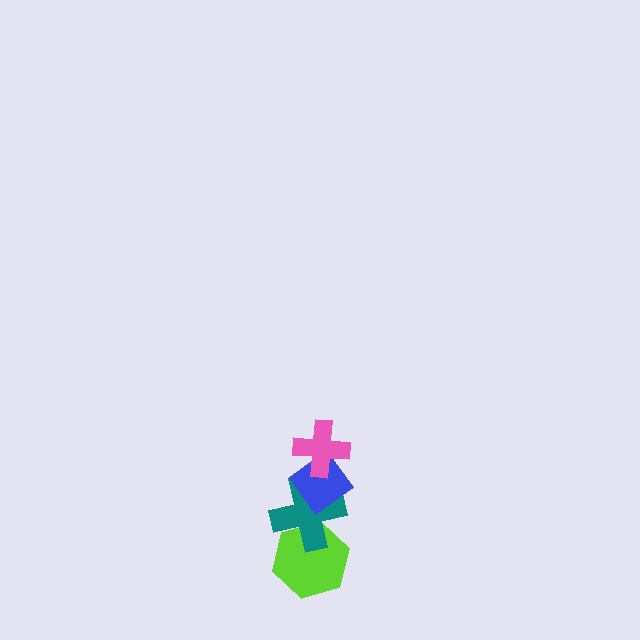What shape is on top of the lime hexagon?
The teal cross is on top of the lime hexagon.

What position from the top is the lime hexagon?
The lime hexagon is 4th from the top.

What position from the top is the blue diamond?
The blue diamond is 2nd from the top.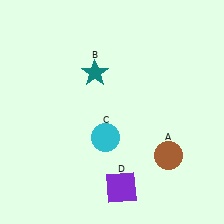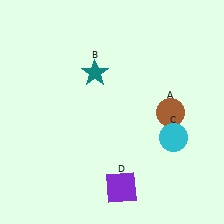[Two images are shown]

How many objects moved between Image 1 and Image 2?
2 objects moved between the two images.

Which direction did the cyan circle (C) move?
The cyan circle (C) moved right.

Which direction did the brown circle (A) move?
The brown circle (A) moved up.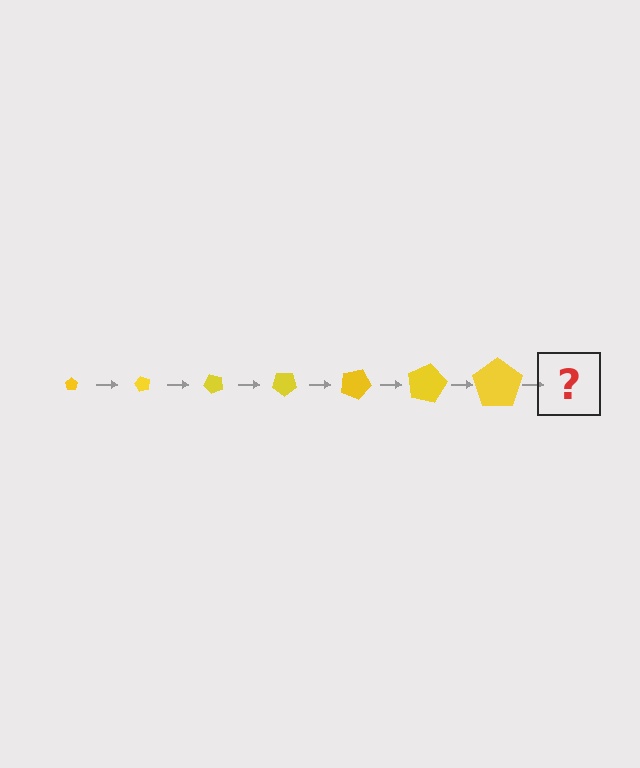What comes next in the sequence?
The next element should be a pentagon, larger than the previous one and rotated 420 degrees from the start.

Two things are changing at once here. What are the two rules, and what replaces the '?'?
The two rules are that the pentagon grows larger each step and it rotates 60 degrees each step. The '?' should be a pentagon, larger than the previous one and rotated 420 degrees from the start.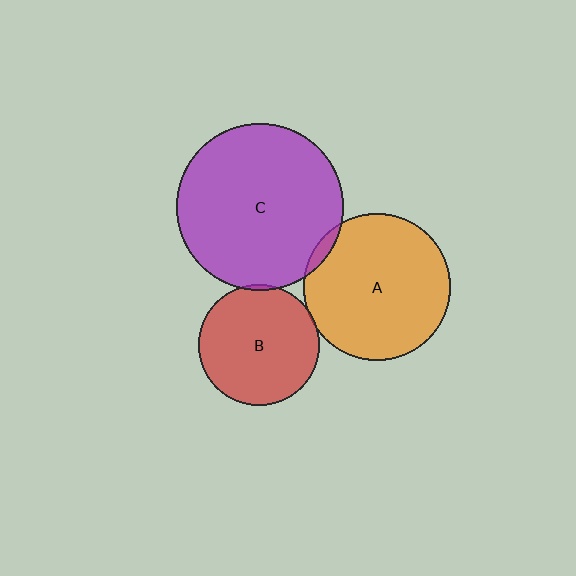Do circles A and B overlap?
Yes.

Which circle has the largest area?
Circle C (purple).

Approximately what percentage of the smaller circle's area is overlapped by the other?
Approximately 5%.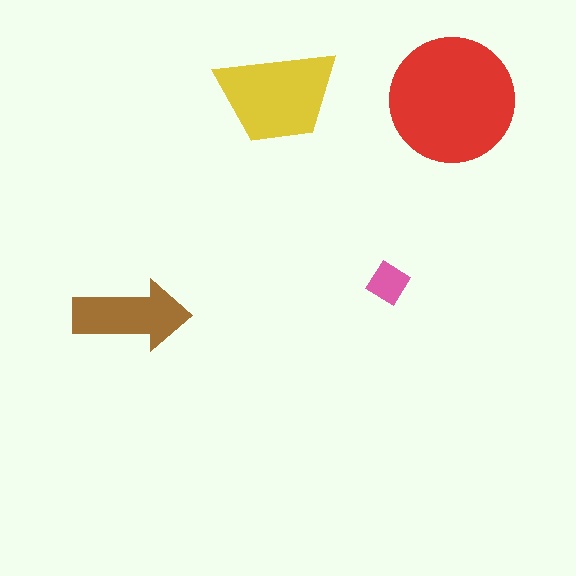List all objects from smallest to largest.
The pink diamond, the brown arrow, the yellow trapezoid, the red circle.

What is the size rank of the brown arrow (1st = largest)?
3rd.